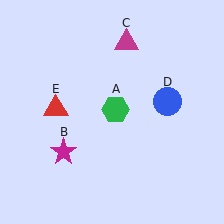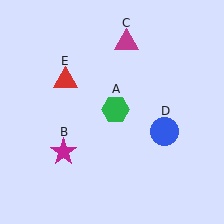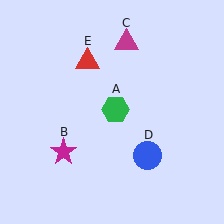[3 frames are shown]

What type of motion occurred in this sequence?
The blue circle (object D), red triangle (object E) rotated clockwise around the center of the scene.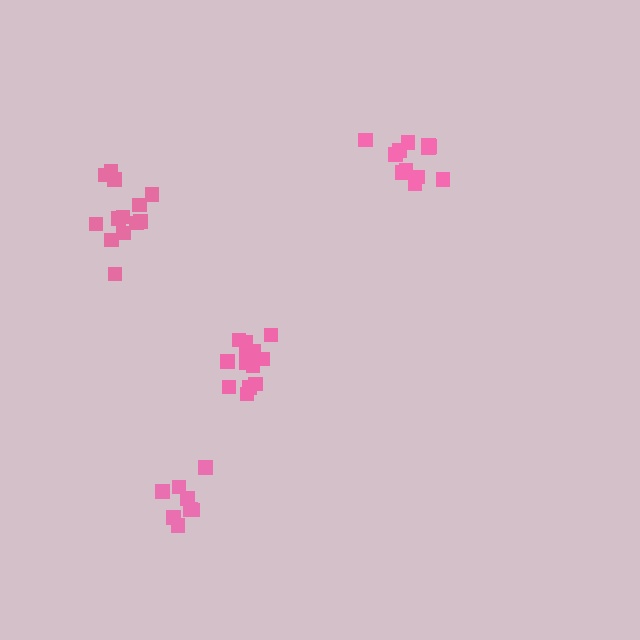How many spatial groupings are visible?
There are 4 spatial groupings.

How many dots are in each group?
Group 1: 13 dots, Group 2: 13 dots, Group 3: 13 dots, Group 4: 8 dots (47 total).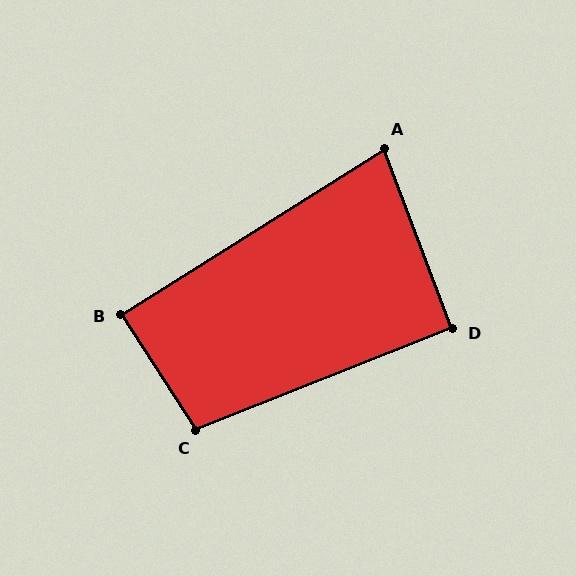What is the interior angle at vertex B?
Approximately 89 degrees (approximately right).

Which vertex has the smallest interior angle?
A, at approximately 79 degrees.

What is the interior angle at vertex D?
Approximately 91 degrees (approximately right).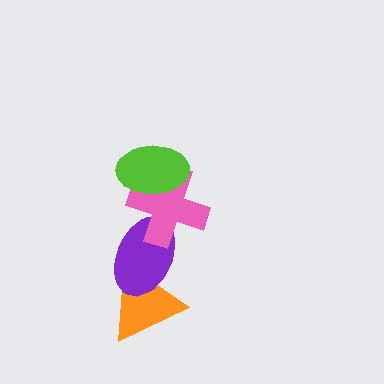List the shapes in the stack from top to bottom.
From top to bottom: the lime ellipse, the pink cross, the purple ellipse, the orange triangle.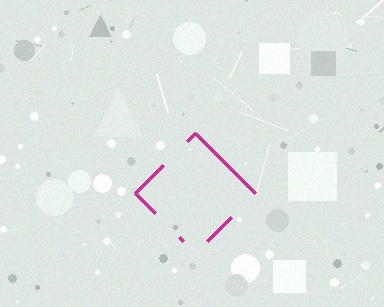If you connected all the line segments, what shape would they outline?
They would outline a diamond.